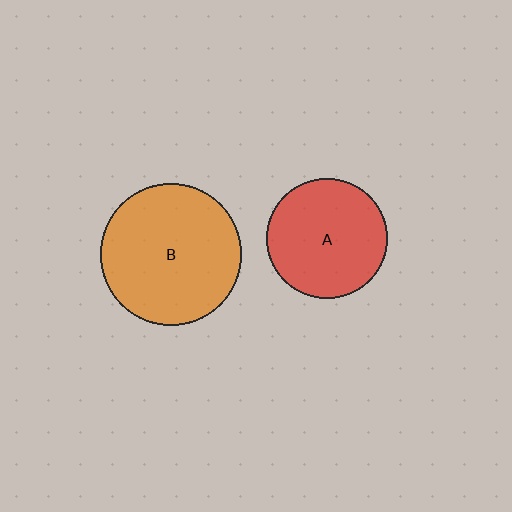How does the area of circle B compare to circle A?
Approximately 1.4 times.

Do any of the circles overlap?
No, none of the circles overlap.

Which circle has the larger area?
Circle B (orange).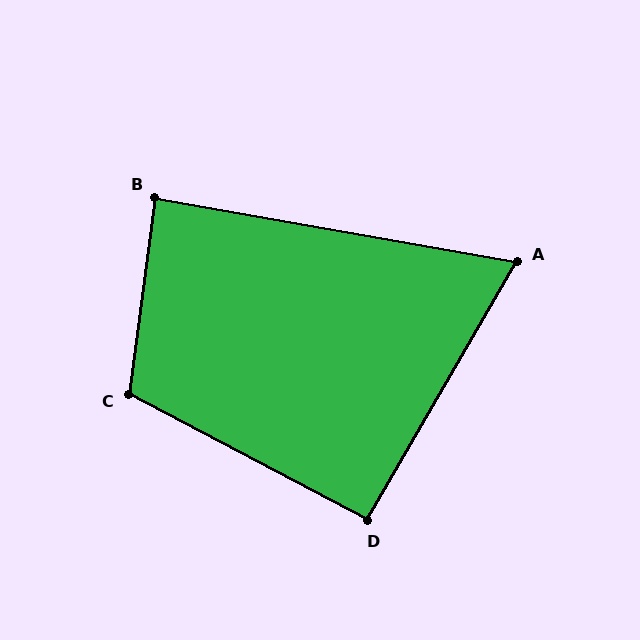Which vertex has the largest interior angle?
C, at approximately 110 degrees.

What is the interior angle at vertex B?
Approximately 88 degrees (approximately right).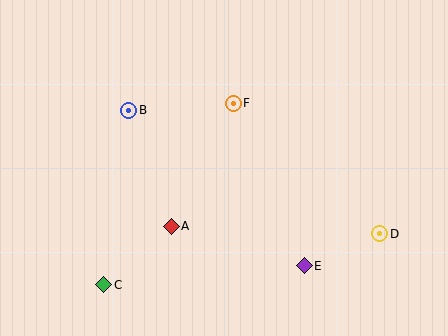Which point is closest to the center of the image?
Point F at (233, 103) is closest to the center.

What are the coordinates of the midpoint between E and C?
The midpoint between E and C is at (204, 275).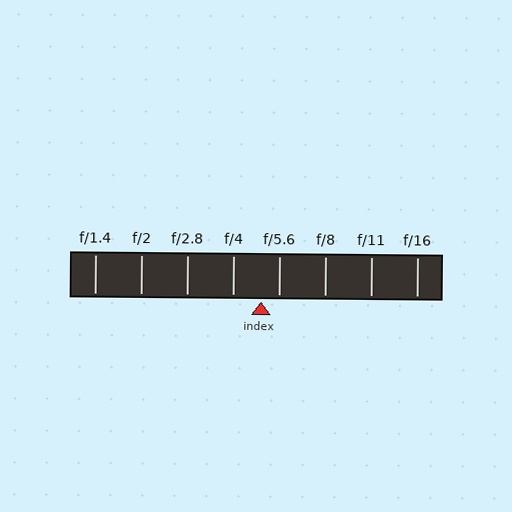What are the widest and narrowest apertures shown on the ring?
The widest aperture shown is f/1.4 and the narrowest is f/16.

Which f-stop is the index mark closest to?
The index mark is closest to f/5.6.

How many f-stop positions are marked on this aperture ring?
There are 8 f-stop positions marked.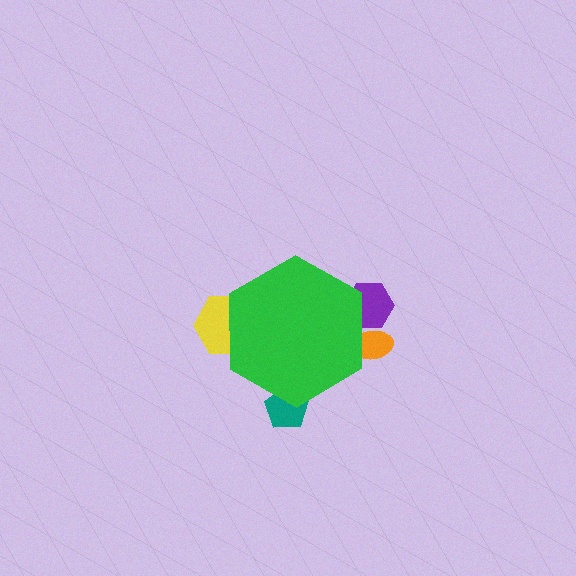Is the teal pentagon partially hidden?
Yes, the teal pentagon is partially hidden behind the green hexagon.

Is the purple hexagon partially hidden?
Yes, the purple hexagon is partially hidden behind the green hexagon.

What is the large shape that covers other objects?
A green hexagon.